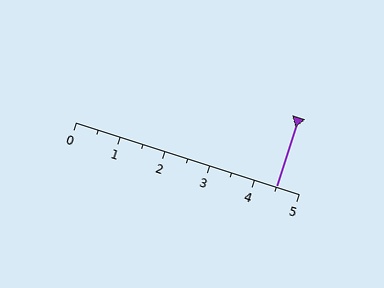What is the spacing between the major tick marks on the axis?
The major ticks are spaced 1 apart.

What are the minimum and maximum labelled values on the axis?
The axis runs from 0 to 5.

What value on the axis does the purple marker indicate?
The marker indicates approximately 4.5.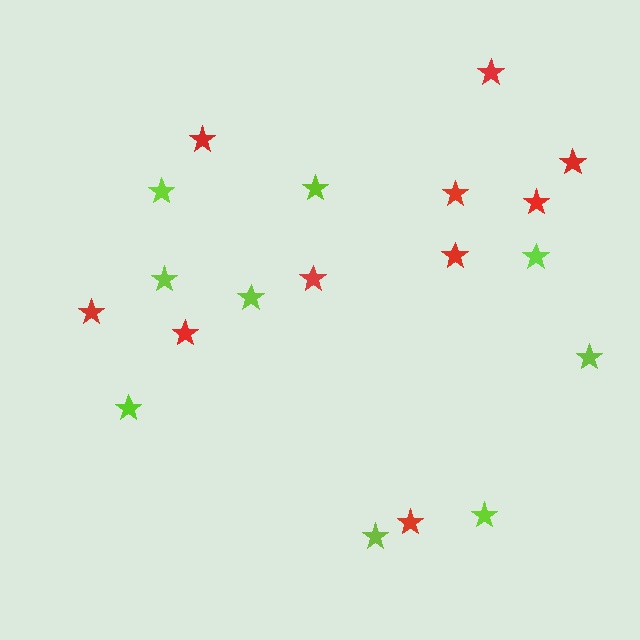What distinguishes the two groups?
There are 2 groups: one group of red stars (10) and one group of lime stars (9).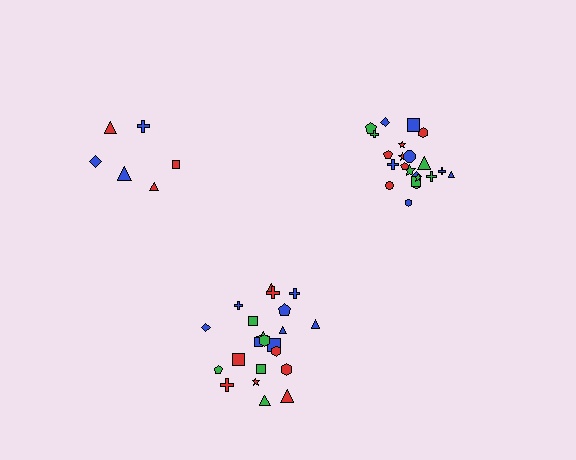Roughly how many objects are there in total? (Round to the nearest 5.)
Roughly 50 objects in total.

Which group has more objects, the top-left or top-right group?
The top-right group.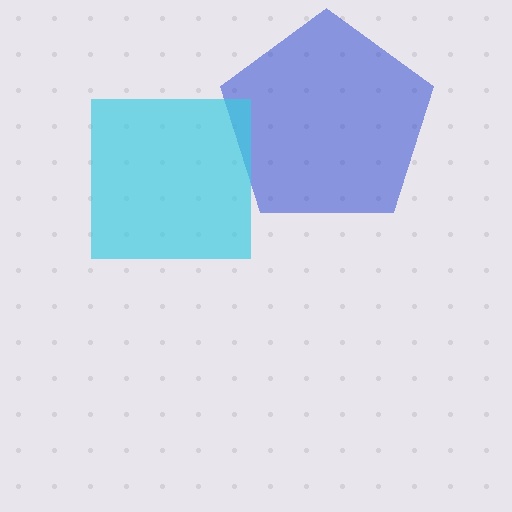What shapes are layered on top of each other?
The layered shapes are: a blue pentagon, a cyan square.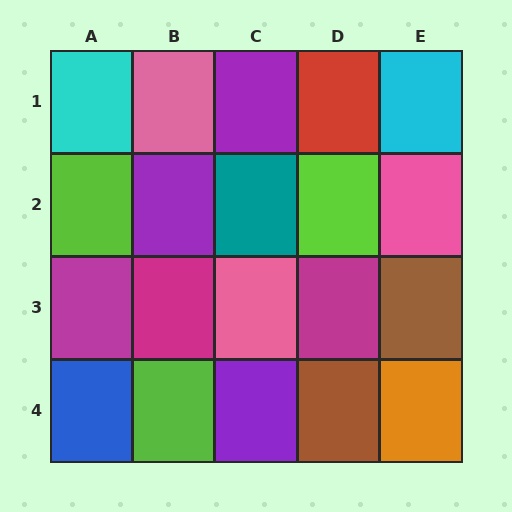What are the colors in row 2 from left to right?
Lime, purple, teal, lime, pink.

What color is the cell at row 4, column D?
Brown.